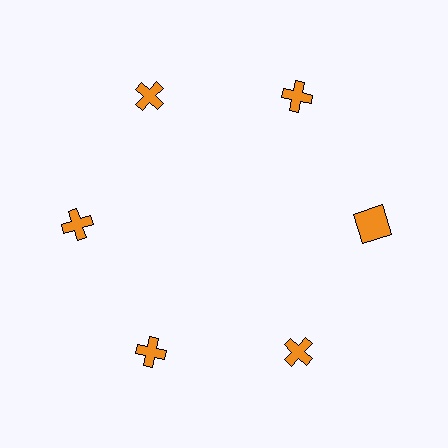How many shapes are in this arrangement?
There are 6 shapes arranged in a ring pattern.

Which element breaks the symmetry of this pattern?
The orange square at roughly the 3 o'clock position breaks the symmetry. All other shapes are orange crosses.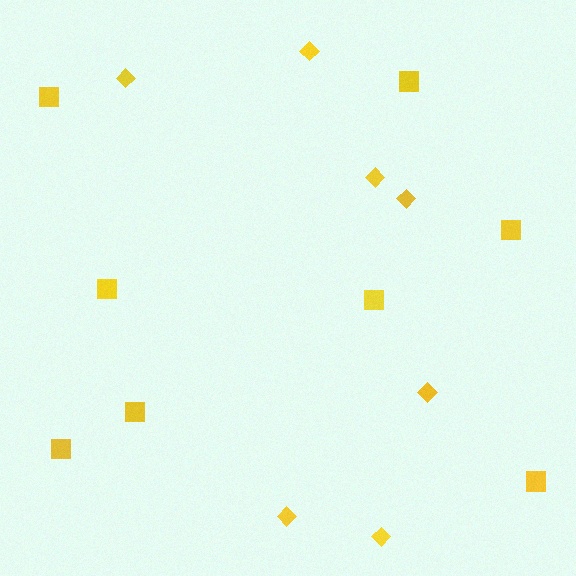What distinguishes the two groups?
There are 2 groups: one group of diamonds (7) and one group of squares (8).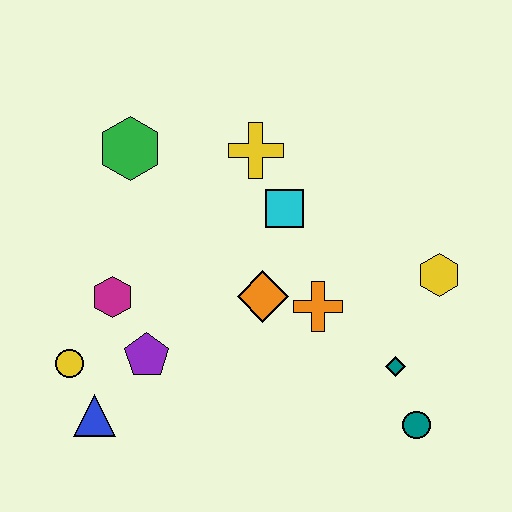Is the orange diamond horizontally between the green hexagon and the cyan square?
Yes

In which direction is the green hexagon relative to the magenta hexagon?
The green hexagon is above the magenta hexagon.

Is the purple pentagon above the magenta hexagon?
No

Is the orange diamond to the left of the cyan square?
Yes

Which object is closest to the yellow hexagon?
The teal diamond is closest to the yellow hexagon.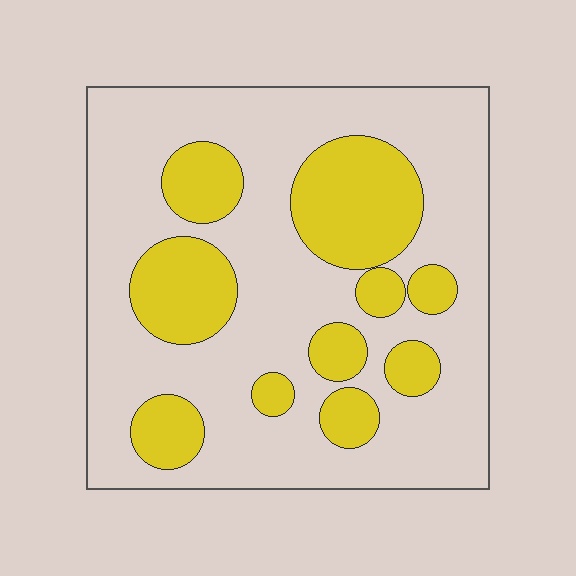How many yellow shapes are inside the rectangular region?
10.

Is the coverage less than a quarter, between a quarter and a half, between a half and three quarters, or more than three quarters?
Between a quarter and a half.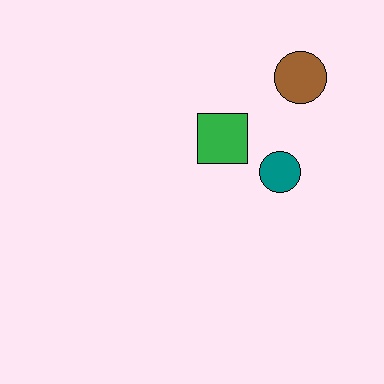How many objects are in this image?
There are 3 objects.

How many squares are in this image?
There is 1 square.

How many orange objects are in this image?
There are no orange objects.